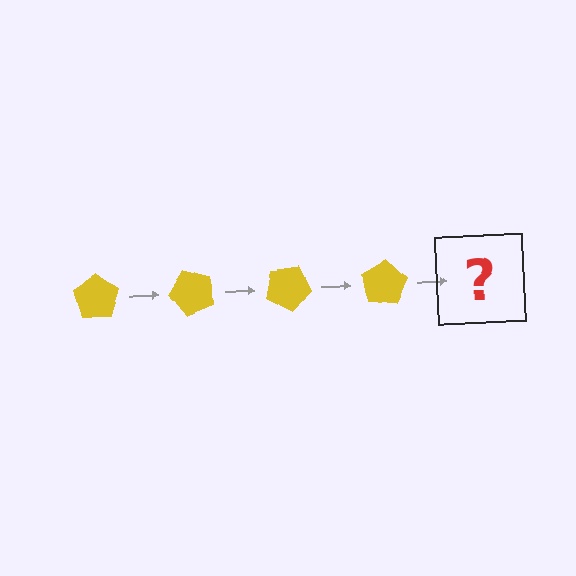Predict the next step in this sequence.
The next step is a yellow pentagon rotated 200 degrees.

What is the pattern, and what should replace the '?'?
The pattern is that the pentagon rotates 50 degrees each step. The '?' should be a yellow pentagon rotated 200 degrees.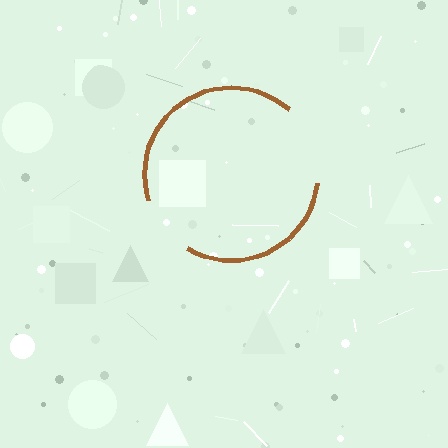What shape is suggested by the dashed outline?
The dashed outline suggests a circle.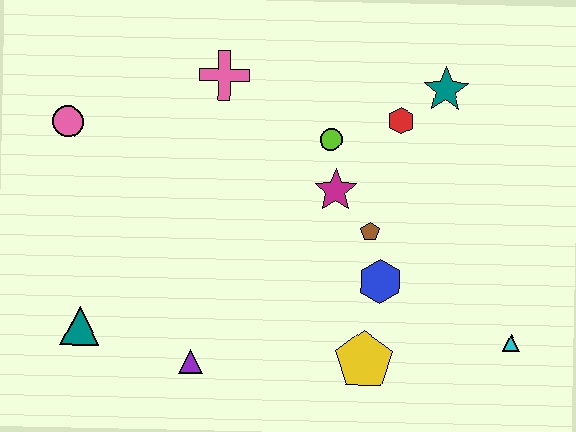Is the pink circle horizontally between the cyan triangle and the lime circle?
No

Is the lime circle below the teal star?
Yes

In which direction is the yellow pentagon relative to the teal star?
The yellow pentagon is below the teal star.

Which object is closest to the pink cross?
The lime circle is closest to the pink cross.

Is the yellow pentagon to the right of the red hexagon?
No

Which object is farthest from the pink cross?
The cyan triangle is farthest from the pink cross.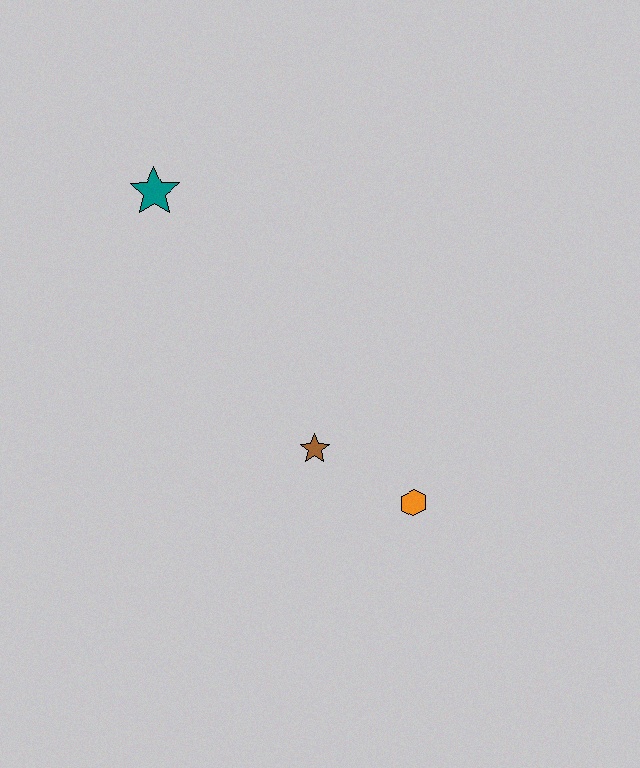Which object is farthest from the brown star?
The teal star is farthest from the brown star.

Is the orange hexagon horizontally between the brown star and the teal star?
No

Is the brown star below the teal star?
Yes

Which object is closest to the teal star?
The brown star is closest to the teal star.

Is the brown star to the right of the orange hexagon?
No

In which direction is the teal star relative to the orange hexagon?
The teal star is above the orange hexagon.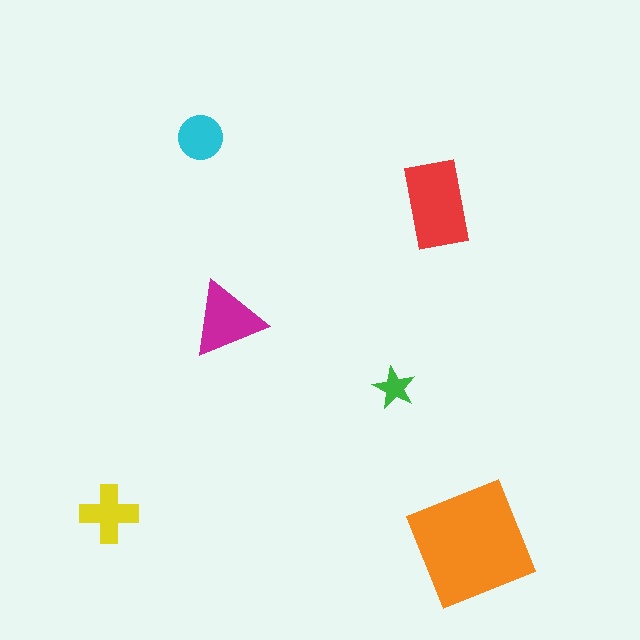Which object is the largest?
The orange square.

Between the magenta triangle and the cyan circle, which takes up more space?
The magenta triangle.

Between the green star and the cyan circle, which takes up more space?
The cyan circle.